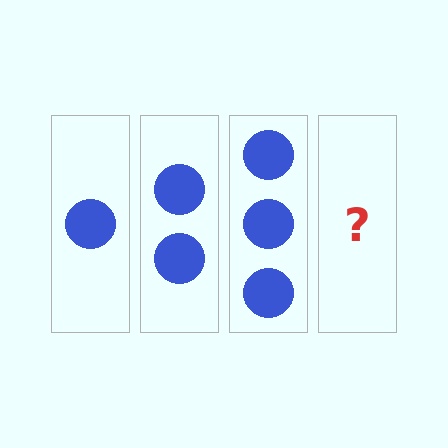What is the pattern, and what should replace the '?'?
The pattern is that each step adds one more circle. The '?' should be 4 circles.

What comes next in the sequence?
The next element should be 4 circles.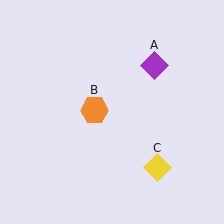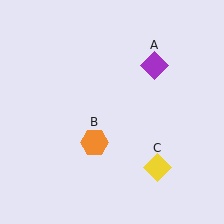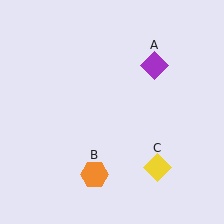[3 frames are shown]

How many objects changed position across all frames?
1 object changed position: orange hexagon (object B).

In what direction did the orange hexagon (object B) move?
The orange hexagon (object B) moved down.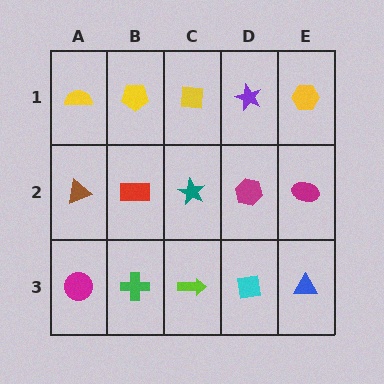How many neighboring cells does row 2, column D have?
4.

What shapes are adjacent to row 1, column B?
A red rectangle (row 2, column B), a yellow semicircle (row 1, column A), a yellow square (row 1, column C).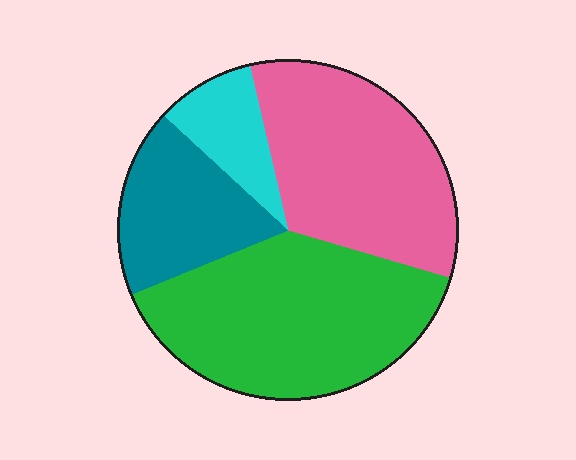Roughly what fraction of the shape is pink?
Pink covers 33% of the shape.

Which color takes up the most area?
Green, at roughly 40%.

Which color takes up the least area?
Cyan, at roughly 10%.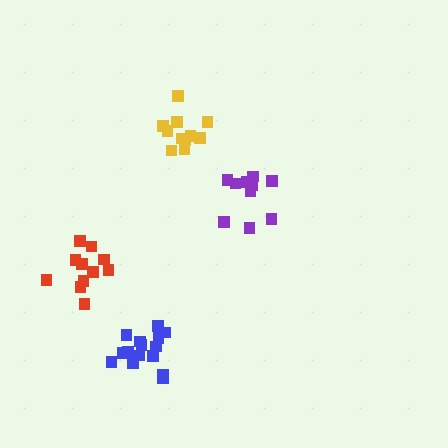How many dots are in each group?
Group 1: 10 dots, Group 2: 11 dots, Group 3: 11 dots, Group 4: 15 dots (47 total).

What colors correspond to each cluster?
The clusters are colored: purple, yellow, red, blue.